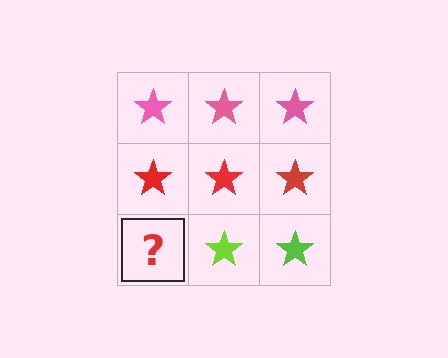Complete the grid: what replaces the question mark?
The question mark should be replaced with a lime star.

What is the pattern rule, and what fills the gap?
The rule is that each row has a consistent color. The gap should be filled with a lime star.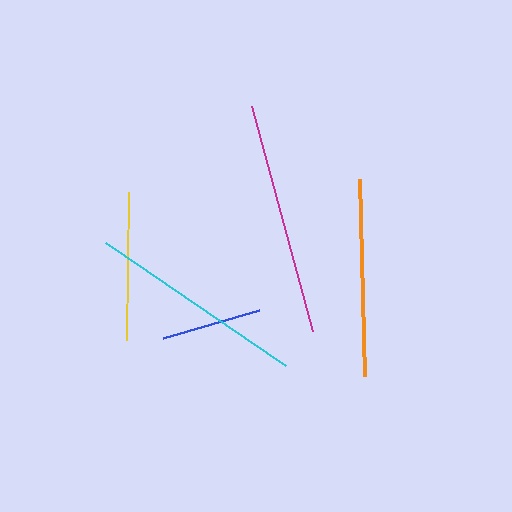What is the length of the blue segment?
The blue segment is approximately 99 pixels long.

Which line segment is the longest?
The magenta line is the longest at approximately 233 pixels.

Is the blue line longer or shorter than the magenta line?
The magenta line is longer than the blue line.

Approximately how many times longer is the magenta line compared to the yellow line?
The magenta line is approximately 1.6 times the length of the yellow line.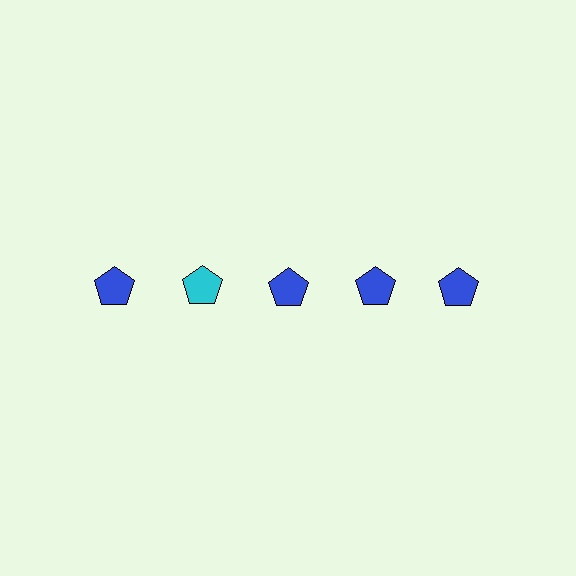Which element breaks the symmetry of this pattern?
The cyan pentagon in the top row, second from left column breaks the symmetry. All other shapes are blue pentagons.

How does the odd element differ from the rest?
It has a different color: cyan instead of blue.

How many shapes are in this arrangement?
There are 5 shapes arranged in a grid pattern.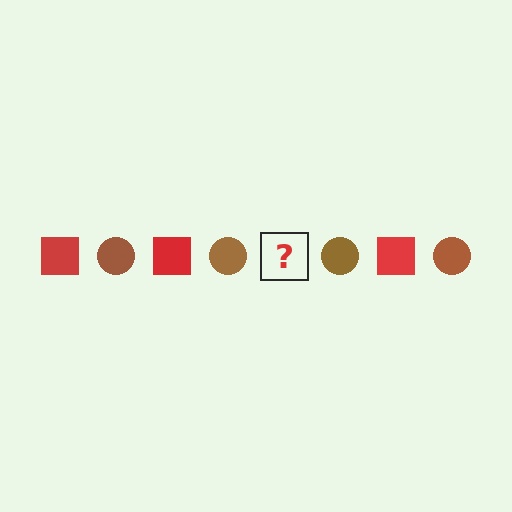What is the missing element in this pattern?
The missing element is a red square.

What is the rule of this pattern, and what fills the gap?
The rule is that the pattern alternates between red square and brown circle. The gap should be filled with a red square.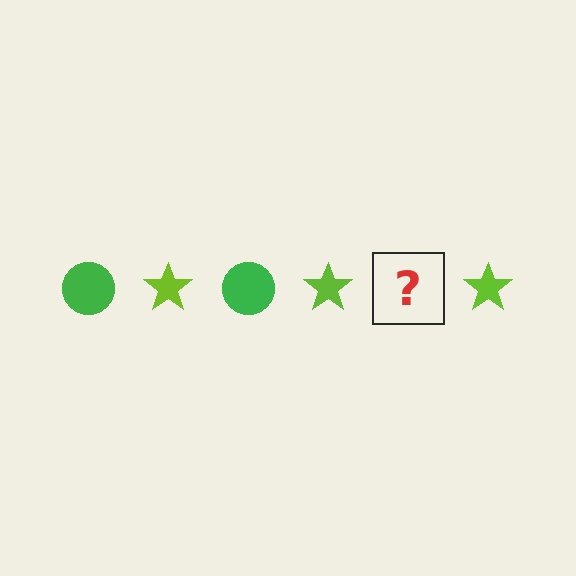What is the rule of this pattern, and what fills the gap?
The rule is that the pattern alternates between green circle and lime star. The gap should be filled with a green circle.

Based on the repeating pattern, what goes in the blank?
The blank should be a green circle.